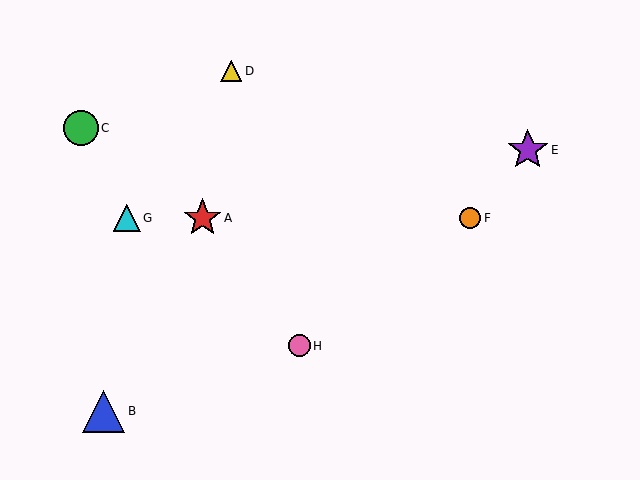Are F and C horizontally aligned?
No, F is at y≈218 and C is at y≈128.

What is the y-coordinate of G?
Object G is at y≈218.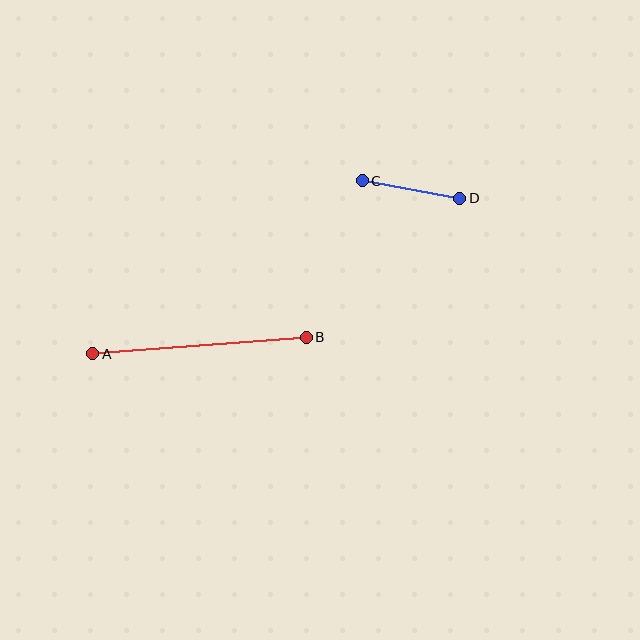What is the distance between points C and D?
The distance is approximately 99 pixels.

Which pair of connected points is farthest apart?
Points A and B are farthest apart.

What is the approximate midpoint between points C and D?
The midpoint is at approximately (411, 189) pixels.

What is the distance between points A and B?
The distance is approximately 214 pixels.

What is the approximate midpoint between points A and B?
The midpoint is at approximately (199, 346) pixels.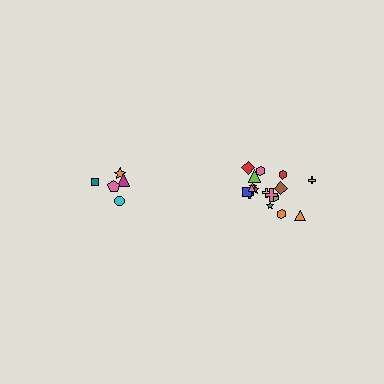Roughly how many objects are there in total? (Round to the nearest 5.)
Roughly 25 objects in total.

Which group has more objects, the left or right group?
The right group.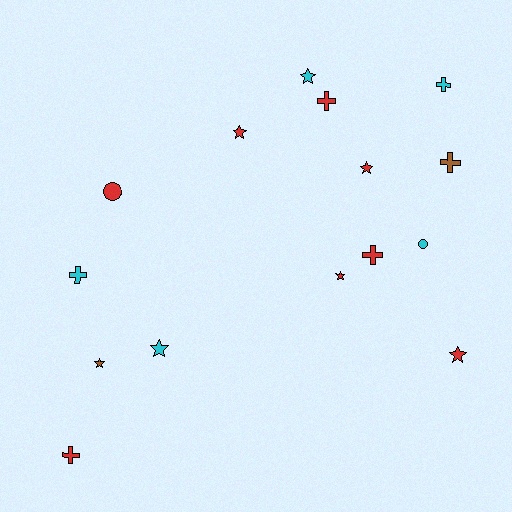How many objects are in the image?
There are 15 objects.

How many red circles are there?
There is 1 red circle.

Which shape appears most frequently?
Star, with 7 objects.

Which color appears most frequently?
Red, with 8 objects.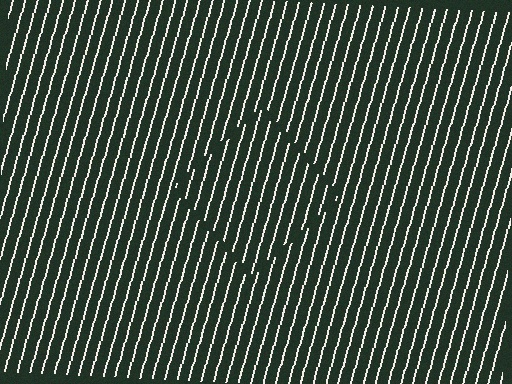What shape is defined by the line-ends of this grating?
An illusory square. The interior of the shape contains the same grating, shifted by half a period — the contour is defined by the phase discontinuity where line-ends from the inner and outer gratings abut.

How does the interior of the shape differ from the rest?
The interior of the shape contains the same grating, shifted by half a period — the contour is defined by the phase discontinuity where line-ends from the inner and outer gratings abut.